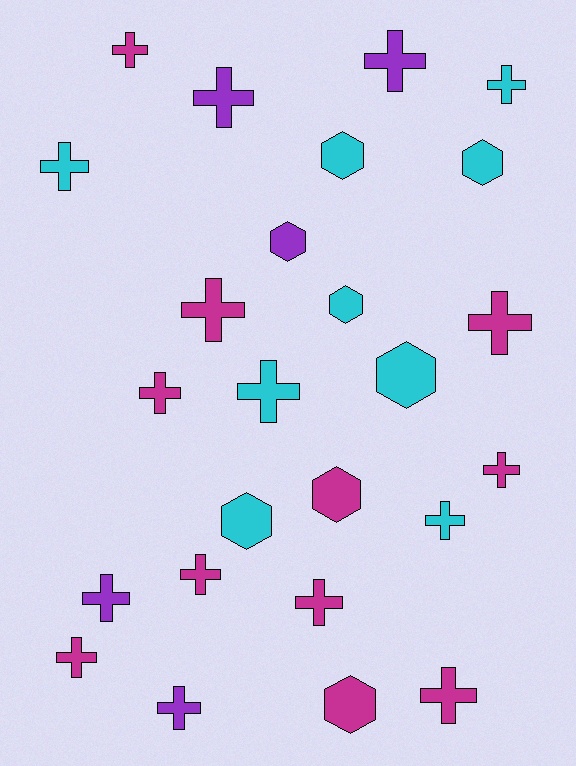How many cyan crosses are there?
There are 4 cyan crosses.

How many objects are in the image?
There are 25 objects.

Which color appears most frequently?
Magenta, with 11 objects.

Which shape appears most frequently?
Cross, with 17 objects.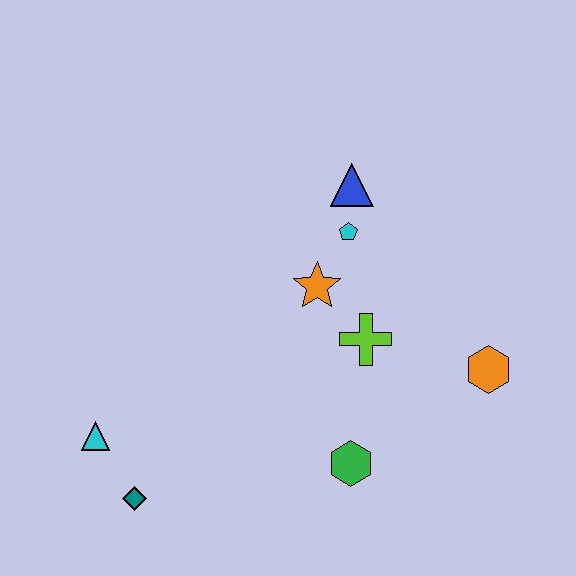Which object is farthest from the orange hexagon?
The cyan triangle is farthest from the orange hexagon.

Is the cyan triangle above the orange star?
No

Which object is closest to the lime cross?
The orange star is closest to the lime cross.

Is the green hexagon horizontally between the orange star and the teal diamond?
No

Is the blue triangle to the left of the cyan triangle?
No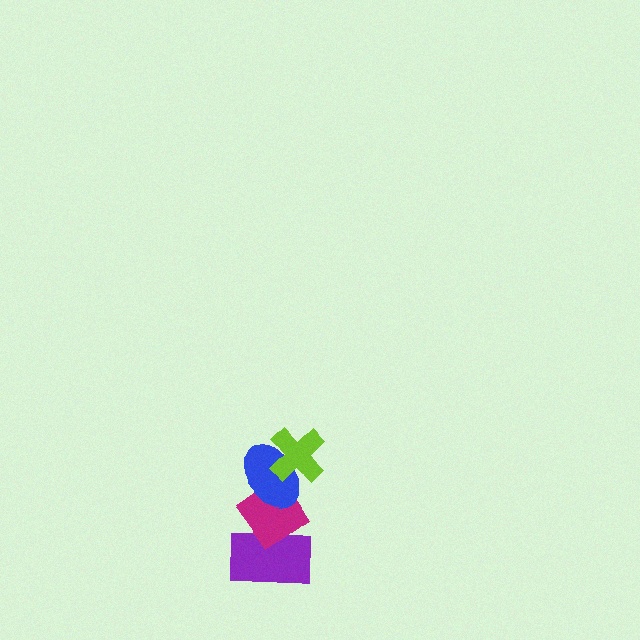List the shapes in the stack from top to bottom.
From top to bottom: the lime cross, the blue ellipse, the magenta diamond, the purple rectangle.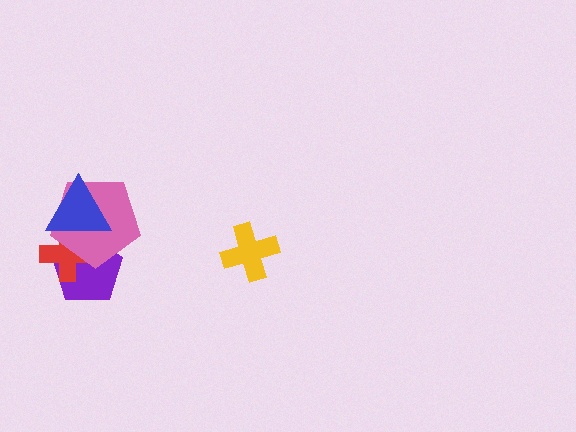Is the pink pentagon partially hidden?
Yes, it is partially covered by another shape.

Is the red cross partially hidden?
Yes, it is partially covered by another shape.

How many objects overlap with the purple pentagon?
3 objects overlap with the purple pentagon.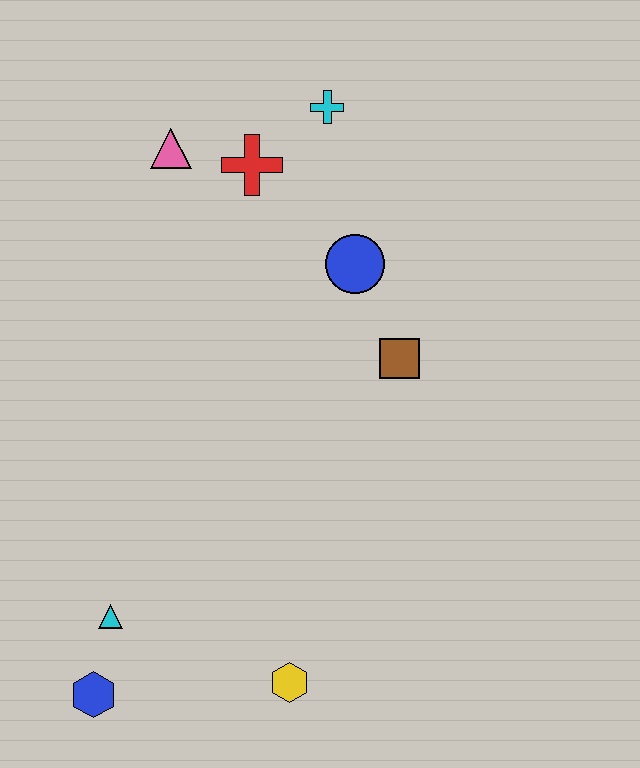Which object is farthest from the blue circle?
The blue hexagon is farthest from the blue circle.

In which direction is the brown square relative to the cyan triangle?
The brown square is to the right of the cyan triangle.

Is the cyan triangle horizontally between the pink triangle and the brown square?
No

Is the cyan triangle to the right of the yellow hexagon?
No